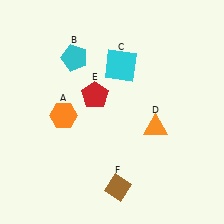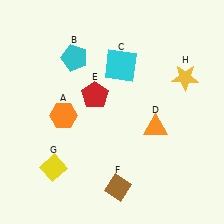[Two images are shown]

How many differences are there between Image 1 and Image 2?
There are 2 differences between the two images.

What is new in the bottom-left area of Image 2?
A yellow diamond (G) was added in the bottom-left area of Image 2.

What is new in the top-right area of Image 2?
A yellow star (H) was added in the top-right area of Image 2.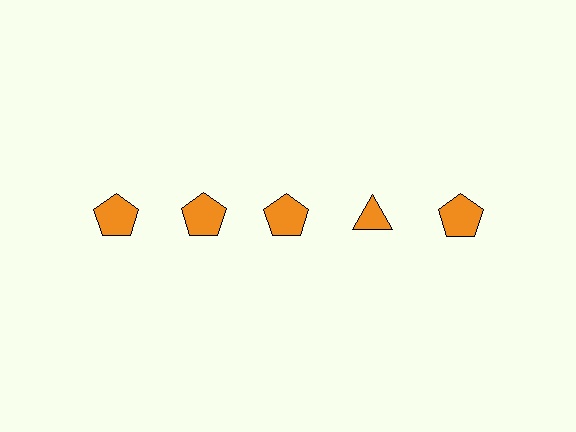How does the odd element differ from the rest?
It has a different shape: triangle instead of pentagon.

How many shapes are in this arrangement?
There are 5 shapes arranged in a grid pattern.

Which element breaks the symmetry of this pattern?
The orange triangle in the top row, second from right column breaks the symmetry. All other shapes are orange pentagons.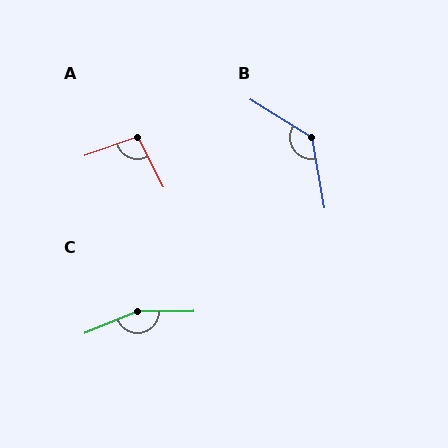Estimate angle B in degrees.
Approximately 132 degrees.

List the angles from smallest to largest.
A (98°), B (132°), C (158°).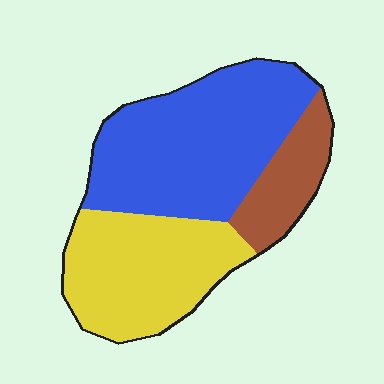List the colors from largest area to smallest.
From largest to smallest: blue, yellow, brown.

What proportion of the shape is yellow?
Yellow covers about 35% of the shape.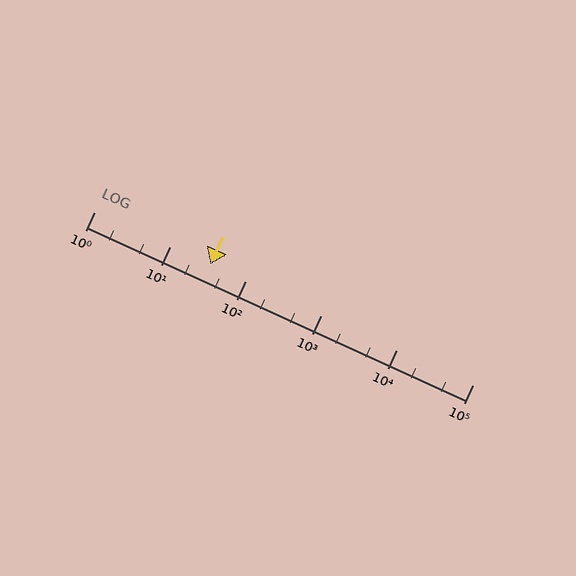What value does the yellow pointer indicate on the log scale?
The pointer indicates approximately 34.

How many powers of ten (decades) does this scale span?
The scale spans 5 decades, from 1 to 100000.